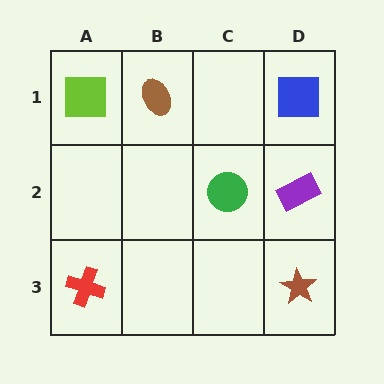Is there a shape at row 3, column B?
No, that cell is empty.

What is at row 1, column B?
A brown ellipse.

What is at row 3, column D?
A brown star.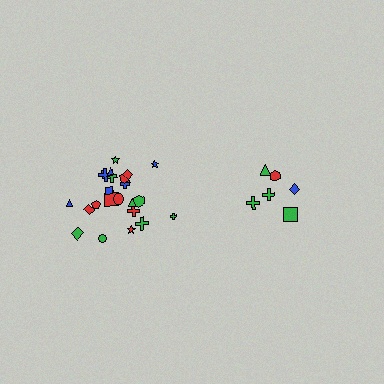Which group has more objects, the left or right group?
The left group.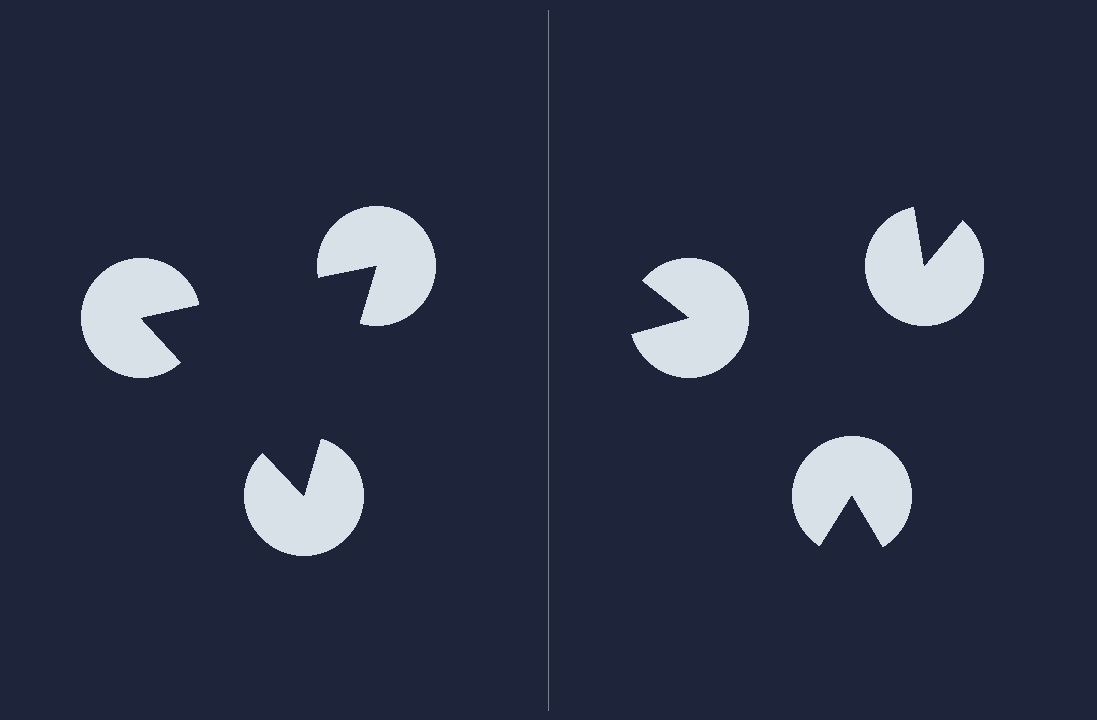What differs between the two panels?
The pac-man discs are positioned identically on both sides; only the wedge orientations differ. On the left they align to a triangle; on the right they are misaligned.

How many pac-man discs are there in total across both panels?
6 — 3 on each side.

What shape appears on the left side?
An illusory triangle.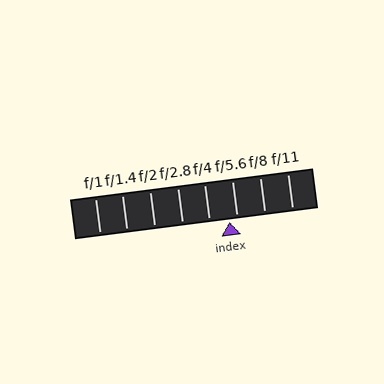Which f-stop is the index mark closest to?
The index mark is closest to f/5.6.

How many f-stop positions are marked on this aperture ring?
There are 8 f-stop positions marked.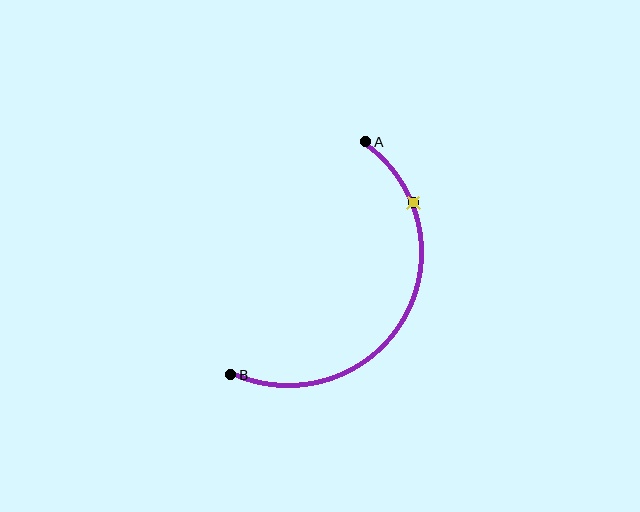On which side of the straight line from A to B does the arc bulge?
The arc bulges to the right of the straight line connecting A and B.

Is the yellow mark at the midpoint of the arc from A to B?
No. The yellow mark lies on the arc but is closer to endpoint A. The arc midpoint would be at the point on the curve equidistant along the arc from both A and B.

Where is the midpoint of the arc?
The arc midpoint is the point on the curve farthest from the straight line joining A and B. It sits to the right of that line.